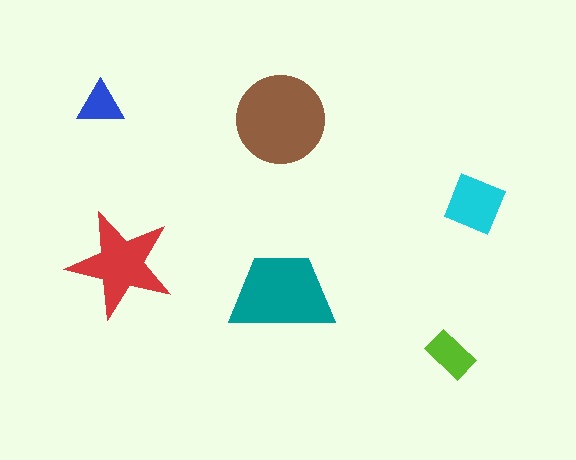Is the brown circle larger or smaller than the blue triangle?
Larger.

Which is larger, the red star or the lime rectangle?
The red star.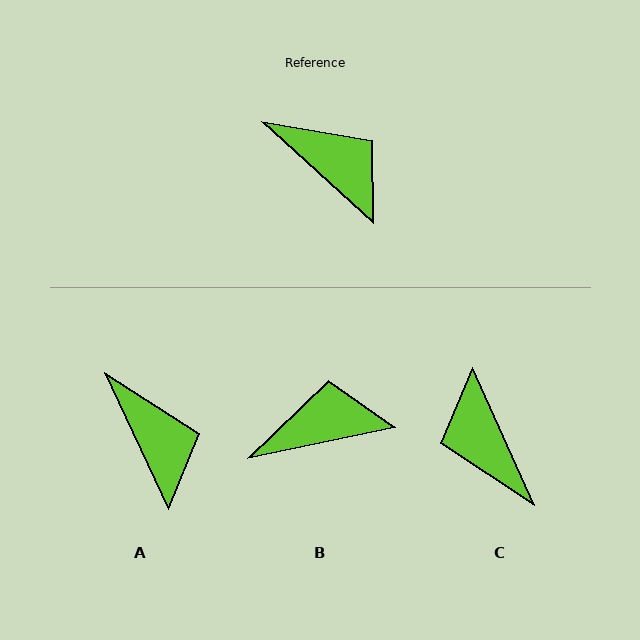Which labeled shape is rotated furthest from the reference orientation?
C, about 156 degrees away.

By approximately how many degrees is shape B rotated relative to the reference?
Approximately 54 degrees counter-clockwise.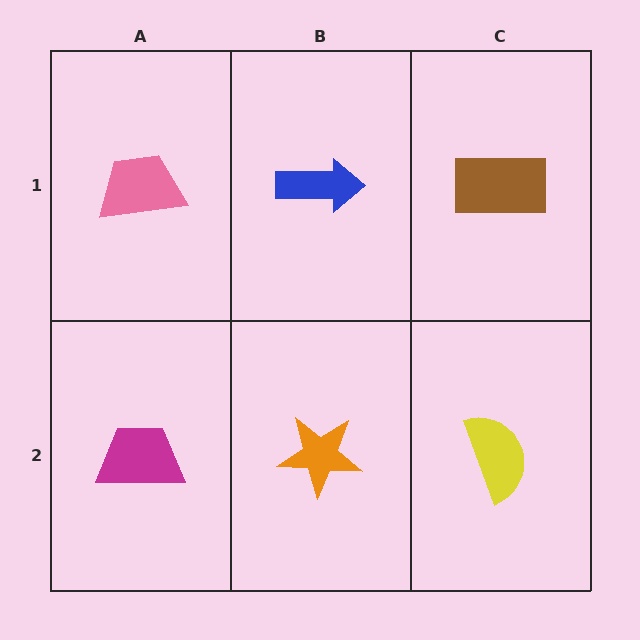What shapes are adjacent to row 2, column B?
A blue arrow (row 1, column B), a magenta trapezoid (row 2, column A), a yellow semicircle (row 2, column C).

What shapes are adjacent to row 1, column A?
A magenta trapezoid (row 2, column A), a blue arrow (row 1, column B).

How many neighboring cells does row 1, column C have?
2.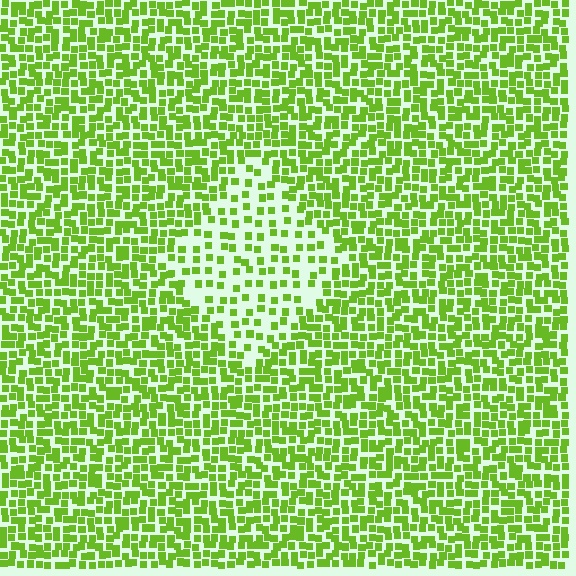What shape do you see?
I see a diamond.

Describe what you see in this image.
The image contains small lime elements arranged at two different densities. A diamond-shaped region is visible where the elements are less densely packed than the surrounding area.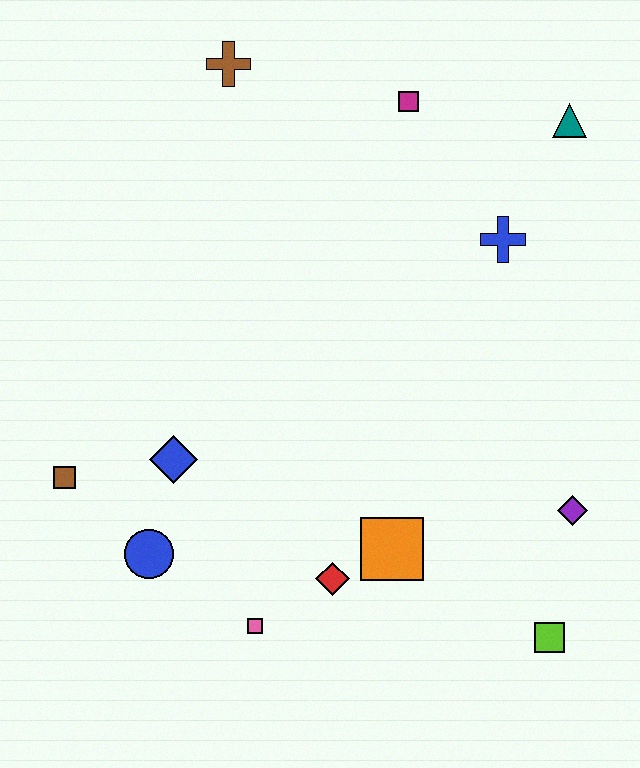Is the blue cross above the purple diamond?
Yes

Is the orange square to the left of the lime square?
Yes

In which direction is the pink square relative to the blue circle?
The pink square is to the right of the blue circle.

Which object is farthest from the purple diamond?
The brown cross is farthest from the purple diamond.